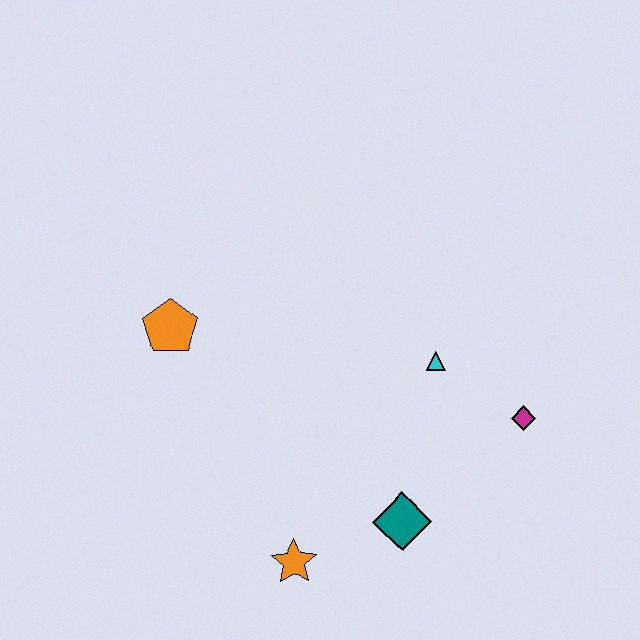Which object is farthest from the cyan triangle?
The orange pentagon is farthest from the cyan triangle.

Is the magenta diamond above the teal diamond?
Yes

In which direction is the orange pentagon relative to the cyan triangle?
The orange pentagon is to the left of the cyan triangle.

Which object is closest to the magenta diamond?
The cyan triangle is closest to the magenta diamond.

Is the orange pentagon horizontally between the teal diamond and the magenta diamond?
No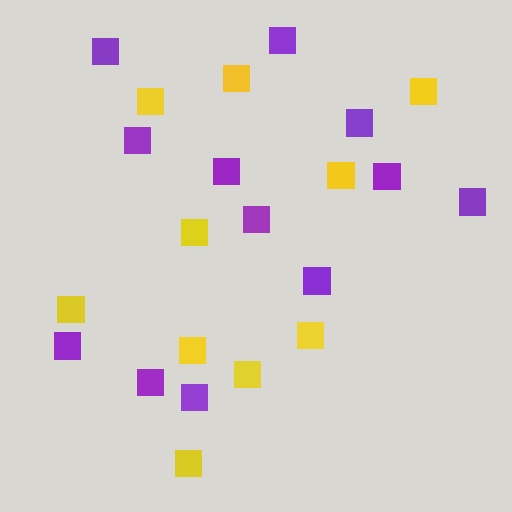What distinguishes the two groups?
There are 2 groups: one group of yellow squares (10) and one group of purple squares (12).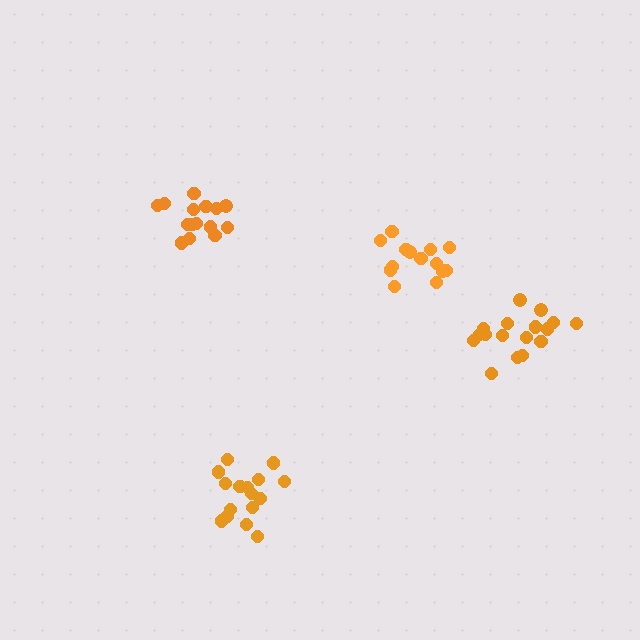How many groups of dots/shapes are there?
There are 4 groups.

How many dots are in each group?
Group 1: 15 dots, Group 2: 16 dots, Group 3: 17 dots, Group 4: 14 dots (62 total).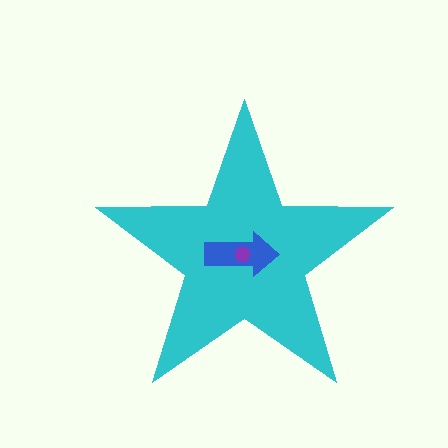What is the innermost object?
The purple hexagon.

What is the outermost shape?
The cyan star.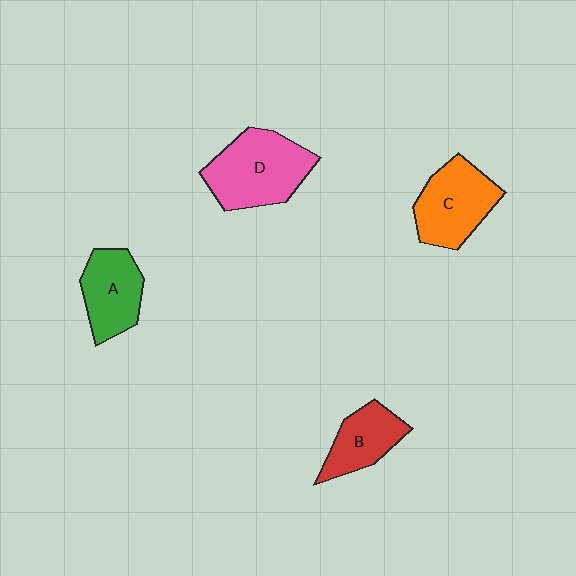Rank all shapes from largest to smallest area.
From largest to smallest: D (pink), C (orange), A (green), B (red).